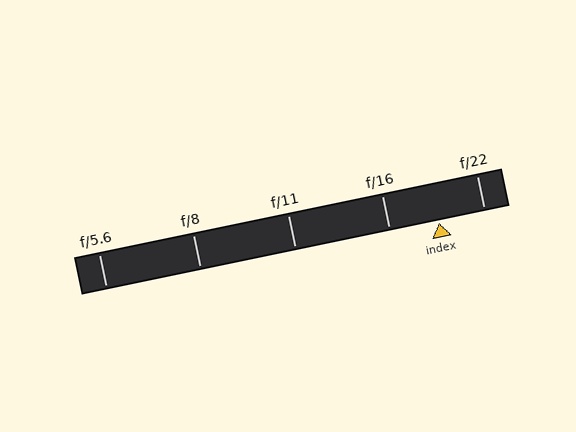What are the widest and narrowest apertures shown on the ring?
The widest aperture shown is f/5.6 and the narrowest is f/22.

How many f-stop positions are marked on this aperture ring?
There are 5 f-stop positions marked.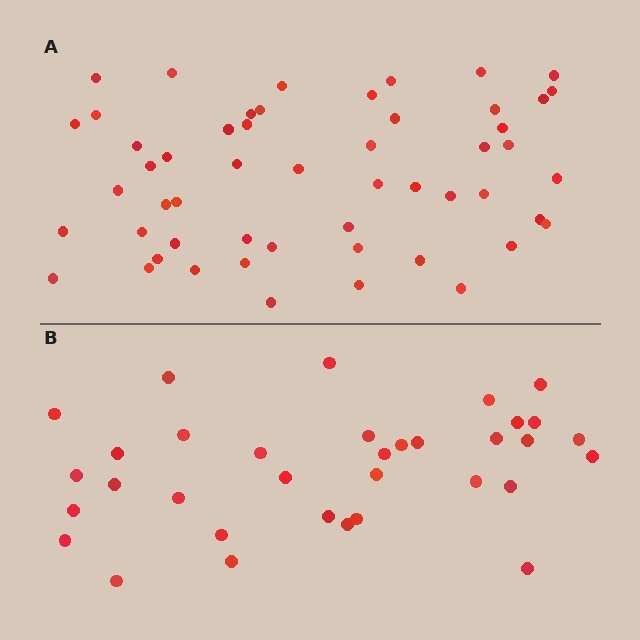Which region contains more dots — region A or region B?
Region A (the top region) has more dots.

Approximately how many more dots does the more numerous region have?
Region A has approximately 20 more dots than region B.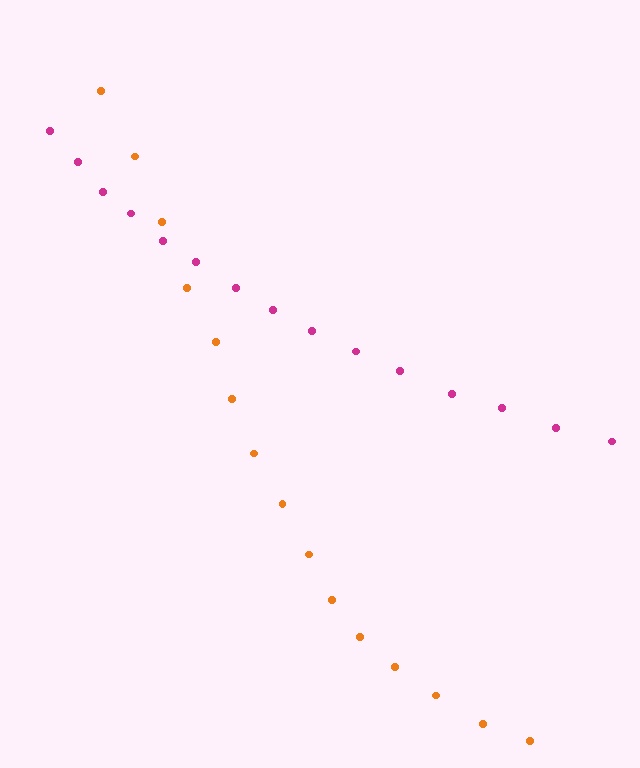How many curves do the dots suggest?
There are 2 distinct paths.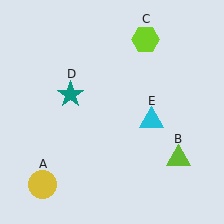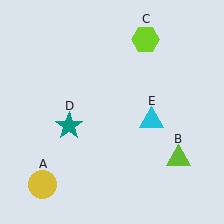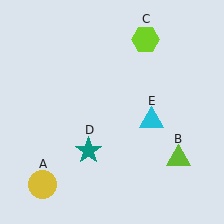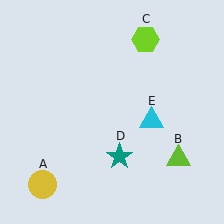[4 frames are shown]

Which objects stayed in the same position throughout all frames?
Yellow circle (object A) and lime triangle (object B) and lime hexagon (object C) and cyan triangle (object E) remained stationary.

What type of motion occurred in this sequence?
The teal star (object D) rotated counterclockwise around the center of the scene.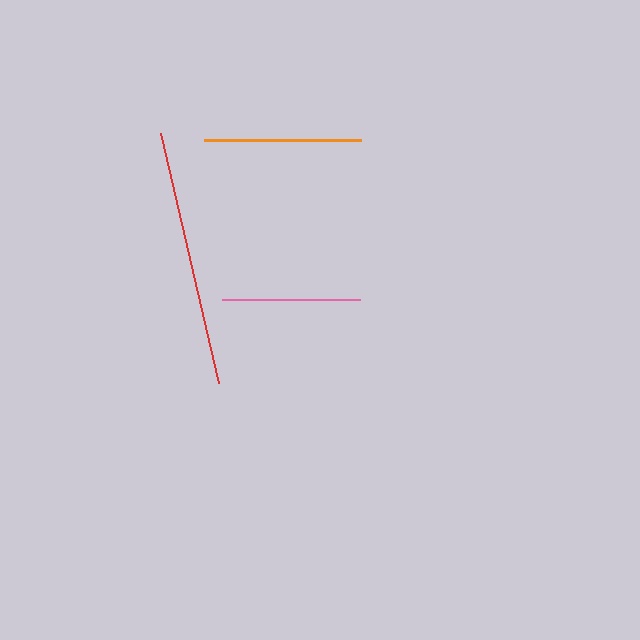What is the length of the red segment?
The red segment is approximately 256 pixels long.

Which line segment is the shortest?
The pink line is the shortest at approximately 138 pixels.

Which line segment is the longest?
The red line is the longest at approximately 256 pixels.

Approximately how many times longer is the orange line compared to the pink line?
The orange line is approximately 1.1 times the length of the pink line.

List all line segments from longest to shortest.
From longest to shortest: red, orange, pink.